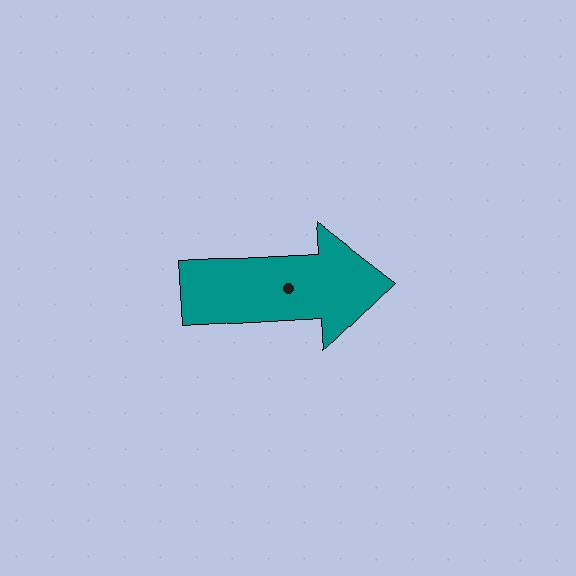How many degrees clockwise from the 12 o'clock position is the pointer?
Approximately 87 degrees.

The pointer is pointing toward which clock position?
Roughly 3 o'clock.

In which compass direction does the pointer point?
East.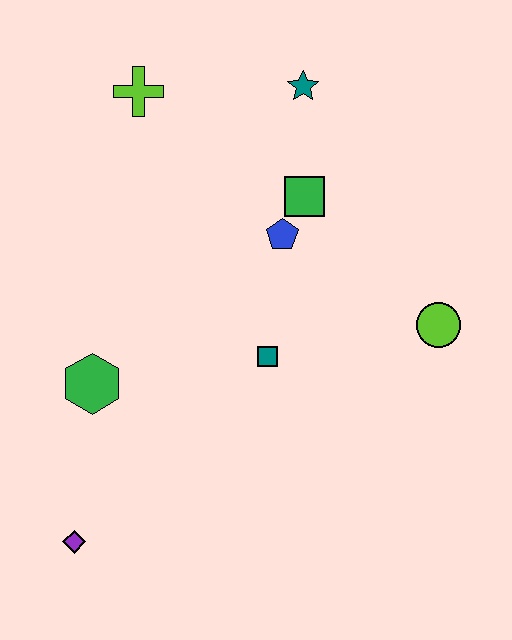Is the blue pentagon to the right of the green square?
No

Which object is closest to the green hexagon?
The purple diamond is closest to the green hexagon.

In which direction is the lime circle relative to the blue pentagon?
The lime circle is to the right of the blue pentagon.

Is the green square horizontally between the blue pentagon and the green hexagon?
No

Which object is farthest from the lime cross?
The purple diamond is farthest from the lime cross.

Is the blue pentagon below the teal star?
Yes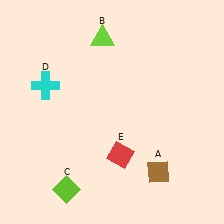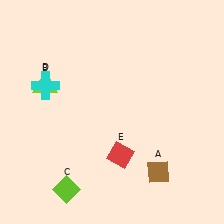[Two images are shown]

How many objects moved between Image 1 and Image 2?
1 object moved between the two images.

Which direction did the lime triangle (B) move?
The lime triangle (B) moved left.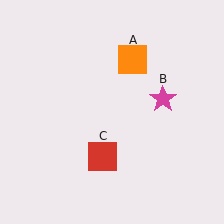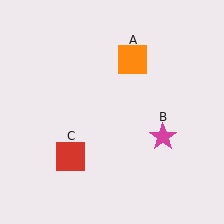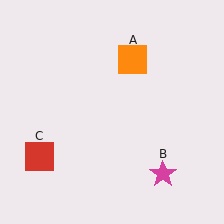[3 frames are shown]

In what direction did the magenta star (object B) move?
The magenta star (object B) moved down.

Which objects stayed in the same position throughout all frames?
Orange square (object A) remained stationary.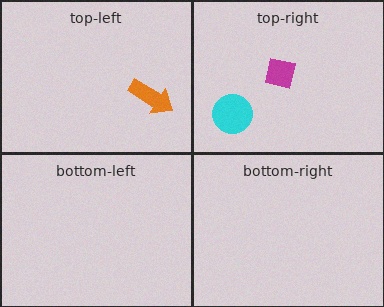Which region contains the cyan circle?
The top-right region.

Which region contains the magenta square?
The top-right region.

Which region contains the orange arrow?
The top-left region.